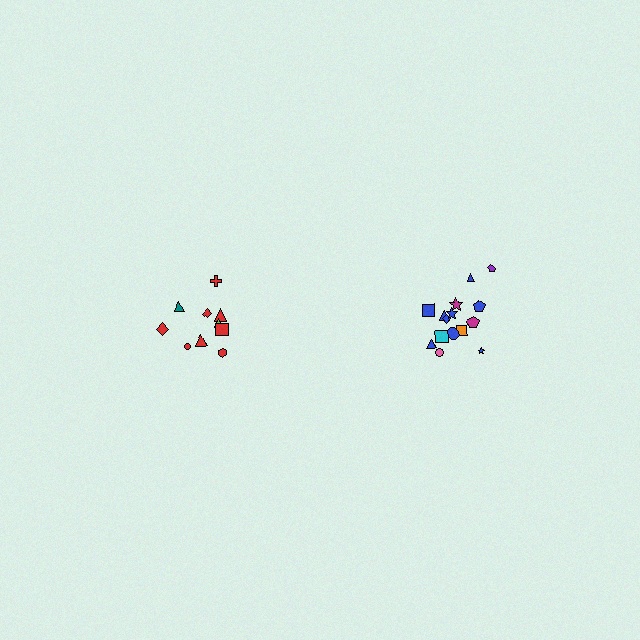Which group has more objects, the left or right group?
The right group.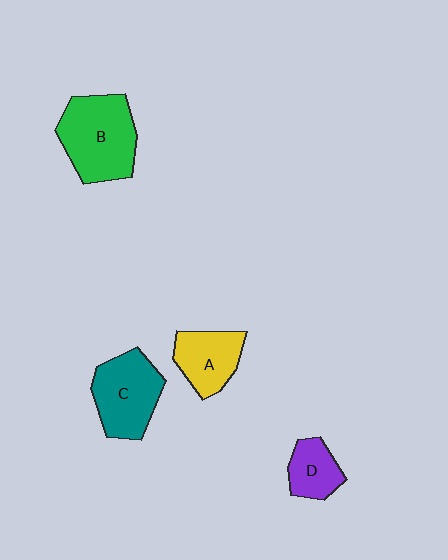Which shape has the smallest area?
Shape D (purple).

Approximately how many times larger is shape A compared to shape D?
Approximately 1.3 times.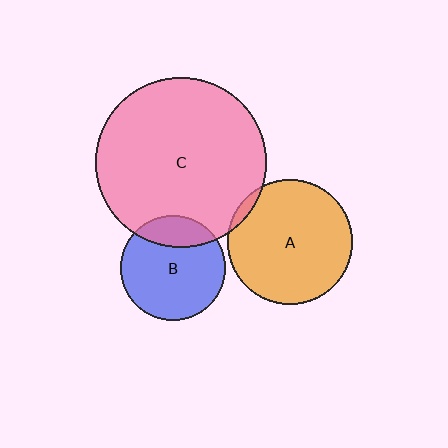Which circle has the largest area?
Circle C (pink).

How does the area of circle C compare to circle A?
Approximately 1.9 times.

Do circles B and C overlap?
Yes.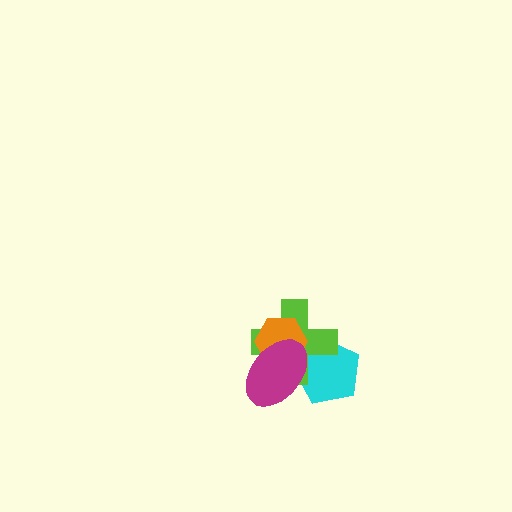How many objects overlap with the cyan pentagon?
3 objects overlap with the cyan pentagon.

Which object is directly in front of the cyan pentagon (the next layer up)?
The lime cross is directly in front of the cyan pentagon.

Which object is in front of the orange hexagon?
The magenta ellipse is in front of the orange hexagon.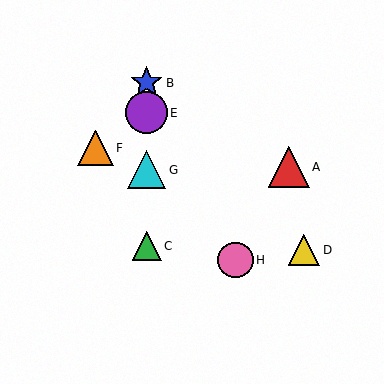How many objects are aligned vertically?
4 objects (B, C, E, G) are aligned vertically.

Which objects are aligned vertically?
Objects B, C, E, G are aligned vertically.